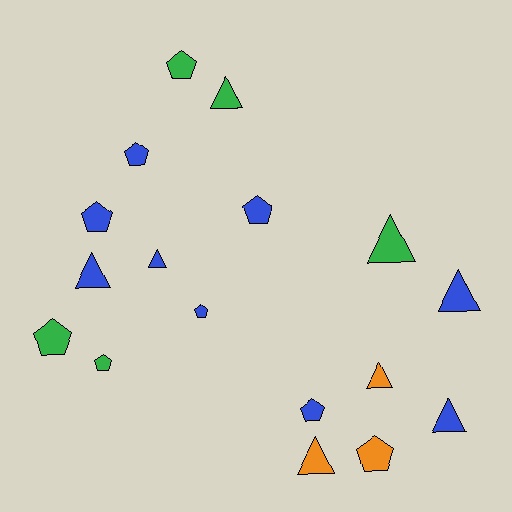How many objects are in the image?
There are 17 objects.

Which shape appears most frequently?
Pentagon, with 9 objects.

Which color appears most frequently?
Blue, with 9 objects.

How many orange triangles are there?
There are 2 orange triangles.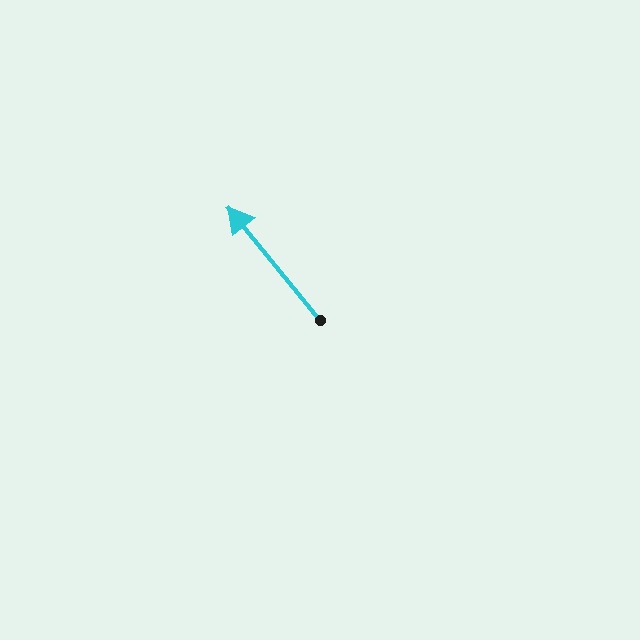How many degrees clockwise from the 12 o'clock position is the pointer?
Approximately 321 degrees.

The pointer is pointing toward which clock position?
Roughly 11 o'clock.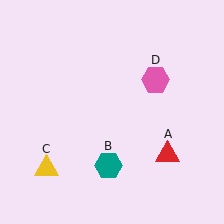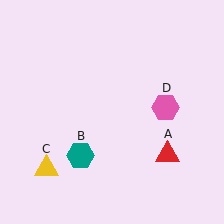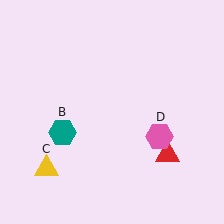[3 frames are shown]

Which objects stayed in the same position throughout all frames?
Red triangle (object A) and yellow triangle (object C) remained stationary.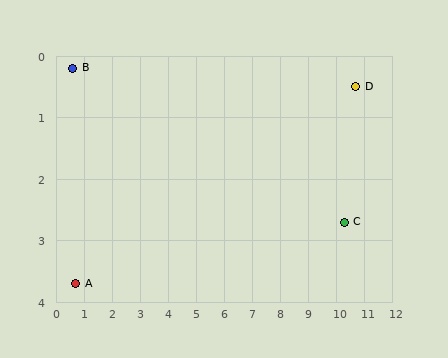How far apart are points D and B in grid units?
Points D and B are about 10.1 grid units apart.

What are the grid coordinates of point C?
Point C is at approximately (10.3, 2.7).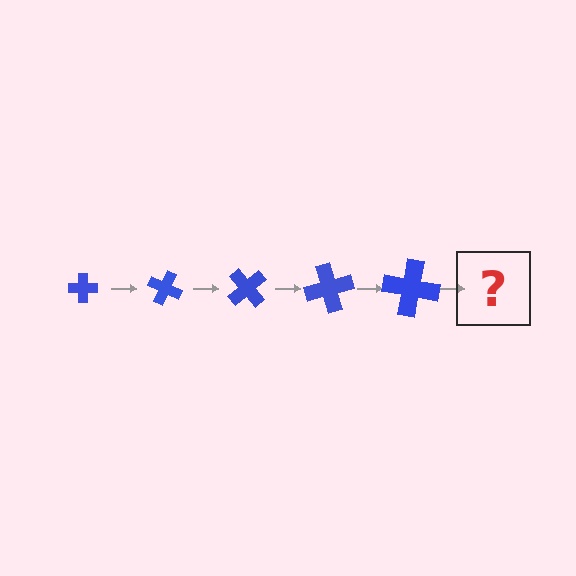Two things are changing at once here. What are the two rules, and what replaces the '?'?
The two rules are that the cross grows larger each step and it rotates 25 degrees each step. The '?' should be a cross, larger than the previous one and rotated 125 degrees from the start.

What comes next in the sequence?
The next element should be a cross, larger than the previous one and rotated 125 degrees from the start.